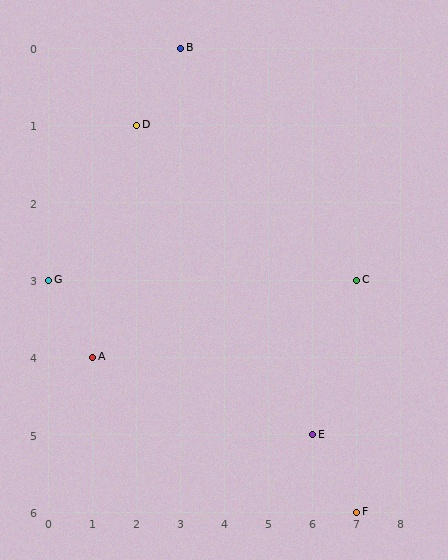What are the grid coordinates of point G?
Point G is at grid coordinates (0, 3).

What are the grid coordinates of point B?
Point B is at grid coordinates (3, 0).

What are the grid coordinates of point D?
Point D is at grid coordinates (2, 1).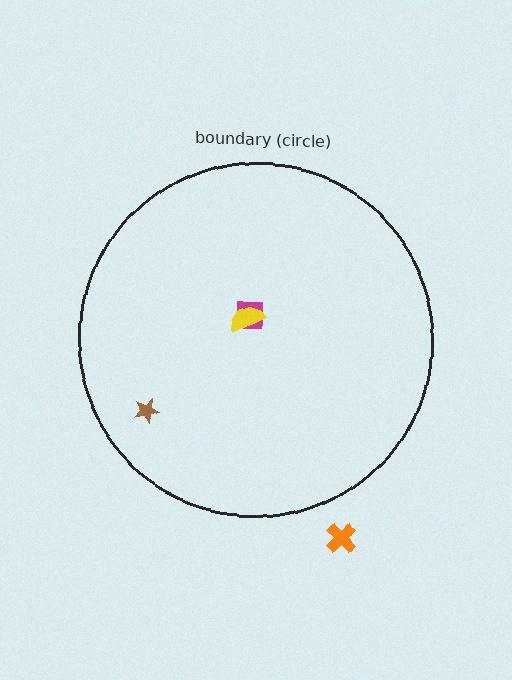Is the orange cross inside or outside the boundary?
Outside.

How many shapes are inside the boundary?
3 inside, 1 outside.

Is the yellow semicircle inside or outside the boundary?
Inside.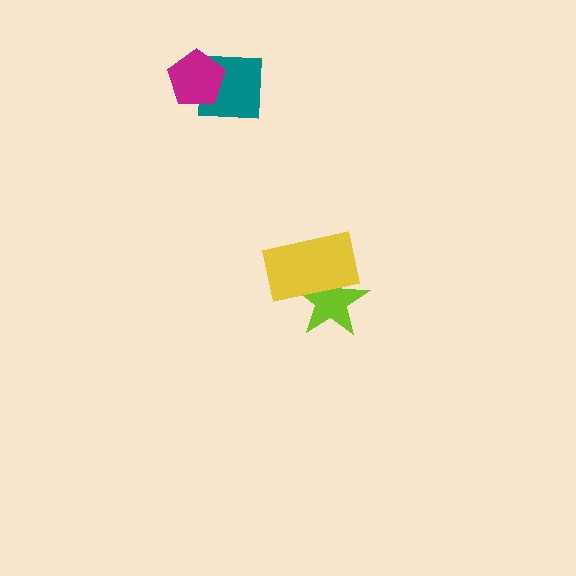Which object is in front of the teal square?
The magenta pentagon is in front of the teal square.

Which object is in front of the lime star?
The yellow rectangle is in front of the lime star.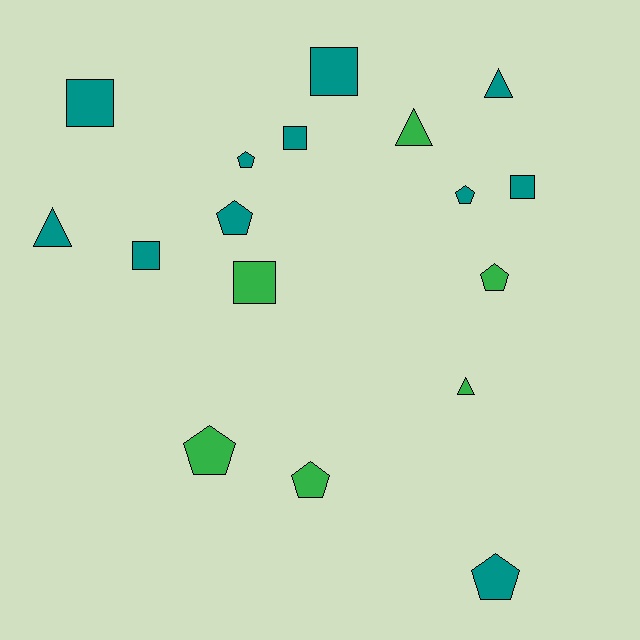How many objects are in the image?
There are 17 objects.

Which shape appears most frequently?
Pentagon, with 7 objects.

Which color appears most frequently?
Teal, with 11 objects.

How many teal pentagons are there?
There are 4 teal pentagons.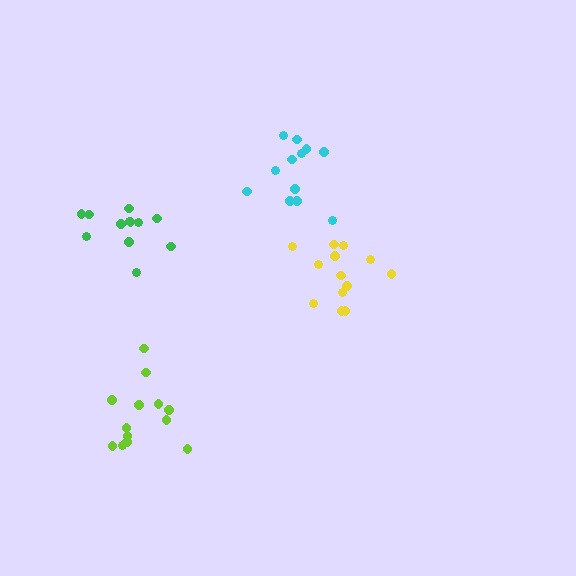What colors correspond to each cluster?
The clusters are colored: yellow, cyan, lime, green.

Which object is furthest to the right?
The yellow cluster is rightmost.